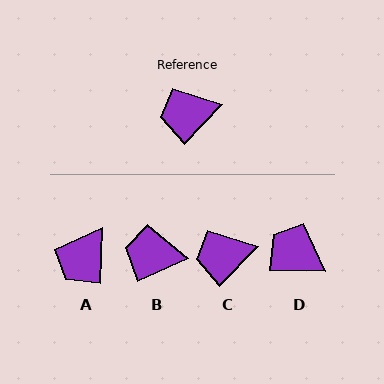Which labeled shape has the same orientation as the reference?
C.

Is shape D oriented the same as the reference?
No, it is off by about 48 degrees.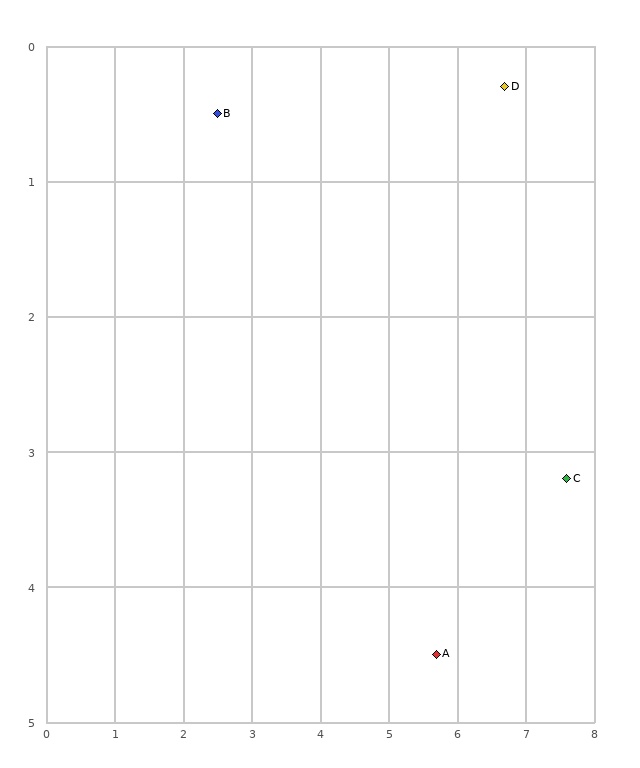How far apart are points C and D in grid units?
Points C and D are about 3.0 grid units apart.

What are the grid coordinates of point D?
Point D is at approximately (6.7, 0.3).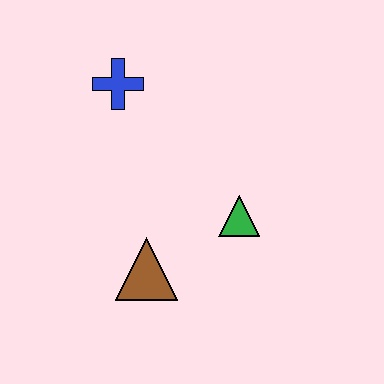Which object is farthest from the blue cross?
The brown triangle is farthest from the blue cross.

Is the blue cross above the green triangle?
Yes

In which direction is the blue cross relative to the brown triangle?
The blue cross is above the brown triangle.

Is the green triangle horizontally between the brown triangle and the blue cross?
No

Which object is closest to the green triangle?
The brown triangle is closest to the green triangle.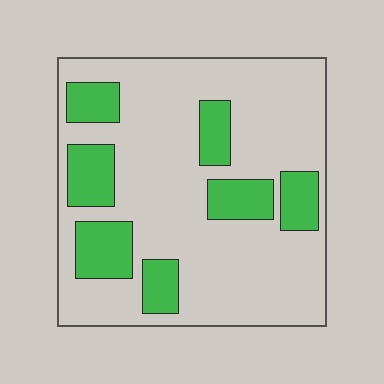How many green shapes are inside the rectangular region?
7.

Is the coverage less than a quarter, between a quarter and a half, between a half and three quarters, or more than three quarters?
Less than a quarter.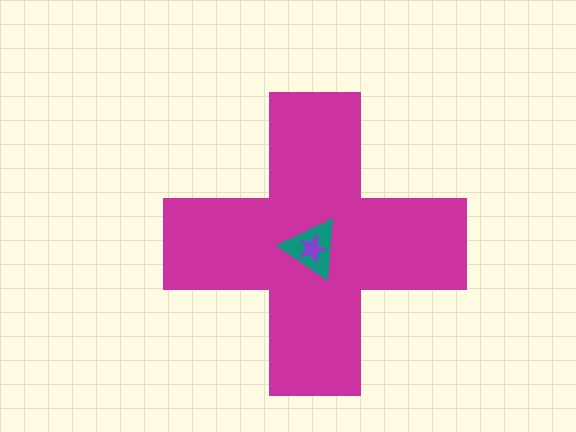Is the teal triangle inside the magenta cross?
Yes.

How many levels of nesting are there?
3.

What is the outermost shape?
The magenta cross.